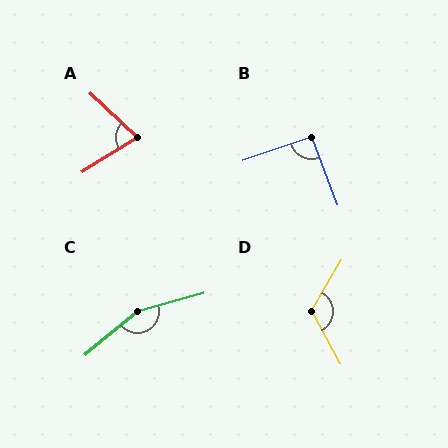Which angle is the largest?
C, at approximately 155 degrees.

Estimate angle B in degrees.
Approximately 91 degrees.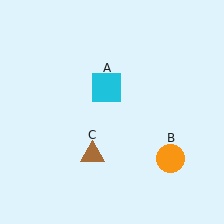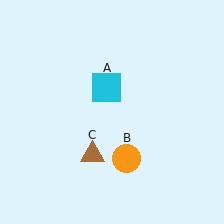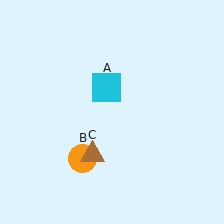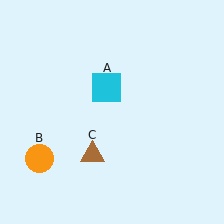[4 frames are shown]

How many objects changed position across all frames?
1 object changed position: orange circle (object B).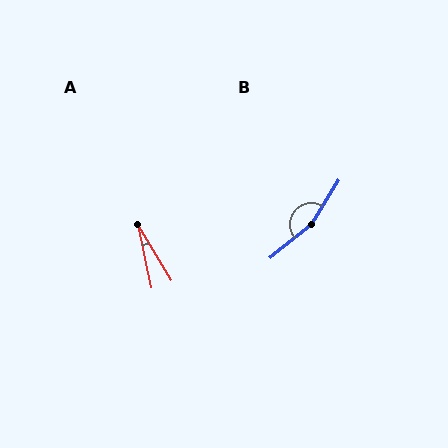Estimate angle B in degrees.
Approximately 161 degrees.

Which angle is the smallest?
A, at approximately 19 degrees.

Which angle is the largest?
B, at approximately 161 degrees.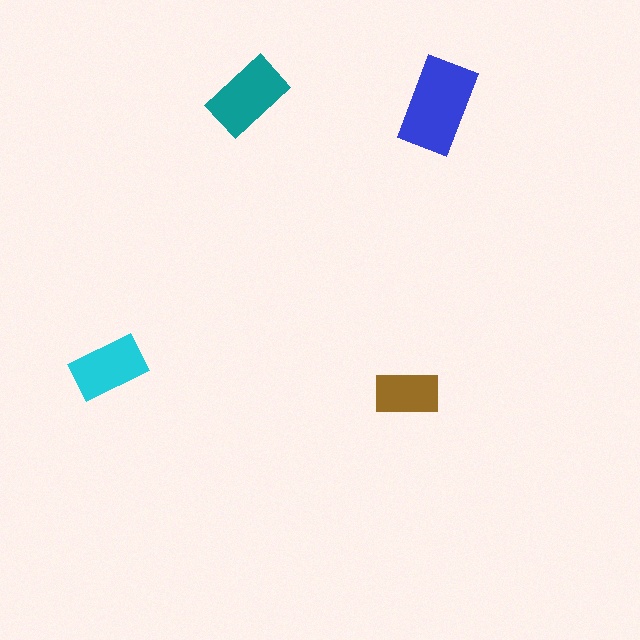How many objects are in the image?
There are 4 objects in the image.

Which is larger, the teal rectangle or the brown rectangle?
The teal one.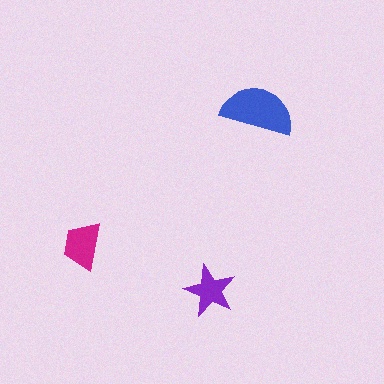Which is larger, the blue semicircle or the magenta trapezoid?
The blue semicircle.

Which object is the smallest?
The purple star.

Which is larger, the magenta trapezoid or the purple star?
The magenta trapezoid.